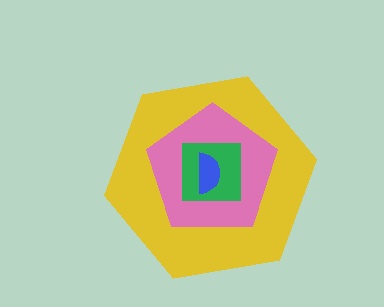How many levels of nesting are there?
4.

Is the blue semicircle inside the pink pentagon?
Yes.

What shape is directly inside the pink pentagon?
The green square.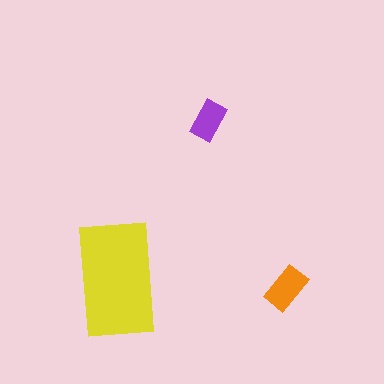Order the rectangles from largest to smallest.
the yellow one, the orange one, the purple one.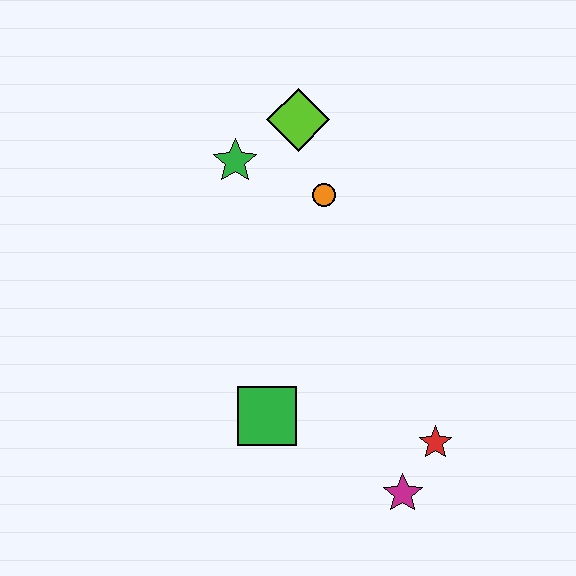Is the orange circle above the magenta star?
Yes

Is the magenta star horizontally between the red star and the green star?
Yes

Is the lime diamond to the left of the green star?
No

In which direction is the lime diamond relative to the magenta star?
The lime diamond is above the magenta star.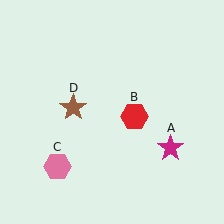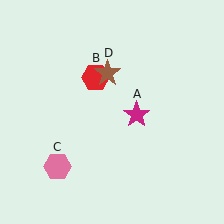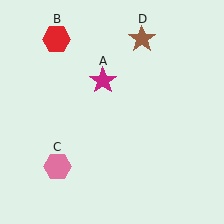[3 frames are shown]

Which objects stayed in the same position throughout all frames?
Pink hexagon (object C) remained stationary.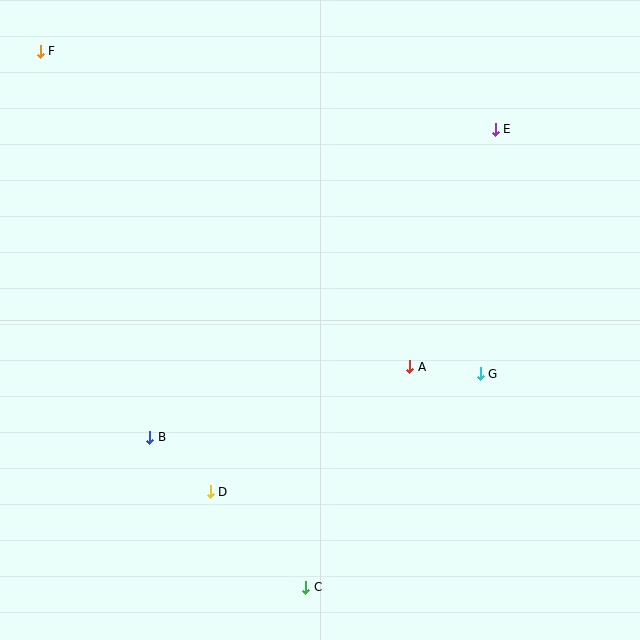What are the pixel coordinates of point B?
Point B is at (150, 437).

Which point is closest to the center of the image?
Point A at (410, 367) is closest to the center.